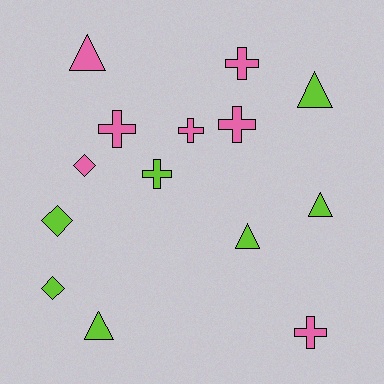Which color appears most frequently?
Pink, with 7 objects.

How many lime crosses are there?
There is 1 lime cross.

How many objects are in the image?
There are 14 objects.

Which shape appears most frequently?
Cross, with 6 objects.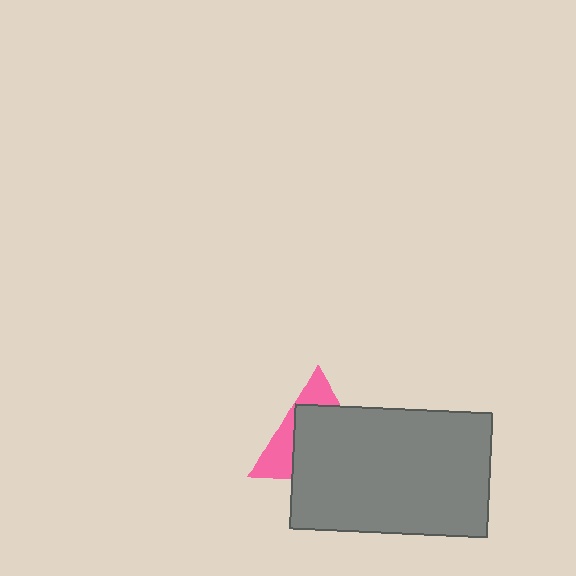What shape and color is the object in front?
The object in front is a gray rectangle.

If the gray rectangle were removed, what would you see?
You would see the complete pink triangle.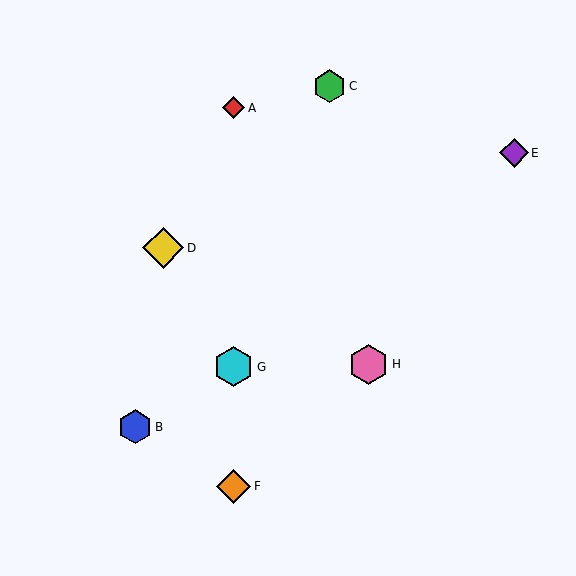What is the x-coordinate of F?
Object F is at x≈234.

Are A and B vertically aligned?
No, A is at x≈234 and B is at x≈135.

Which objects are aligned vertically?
Objects A, F, G are aligned vertically.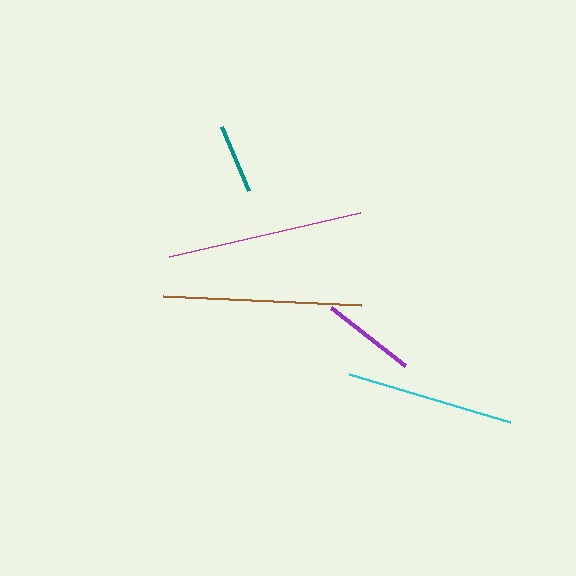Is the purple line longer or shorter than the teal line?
The purple line is longer than the teal line.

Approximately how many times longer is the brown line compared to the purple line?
The brown line is approximately 2.1 times the length of the purple line.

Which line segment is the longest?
The brown line is the longest at approximately 198 pixels.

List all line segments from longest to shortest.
From longest to shortest: brown, magenta, cyan, purple, teal.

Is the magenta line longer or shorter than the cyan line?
The magenta line is longer than the cyan line.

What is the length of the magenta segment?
The magenta segment is approximately 196 pixels long.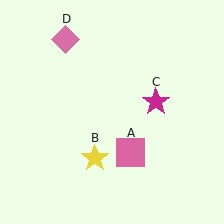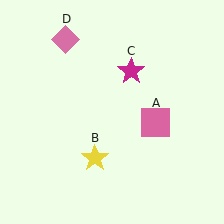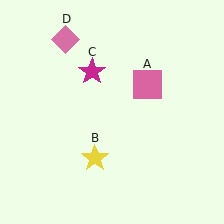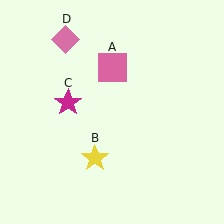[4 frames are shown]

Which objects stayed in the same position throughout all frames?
Yellow star (object B) and pink diamond (object D) remained stationary.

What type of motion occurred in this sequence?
The pink square (object A), magenta star (object C) rotated counterclockwise around the center of the scene.